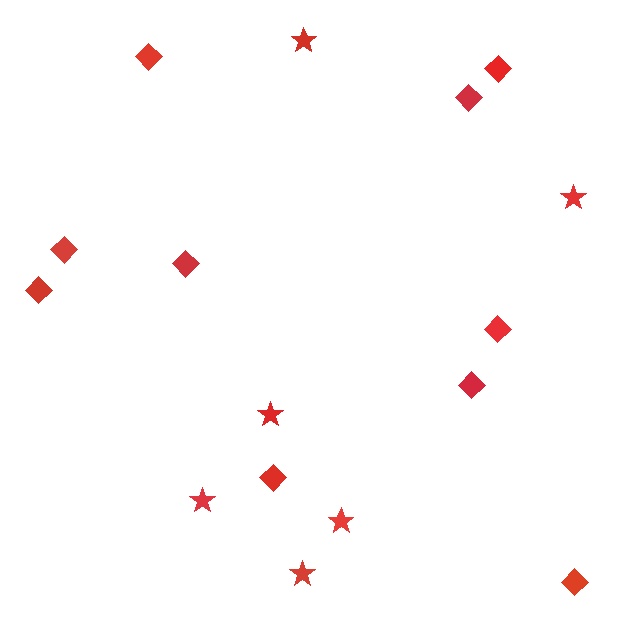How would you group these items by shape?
There are 2 groups: one group of diamonds (10) and one group of stars (6).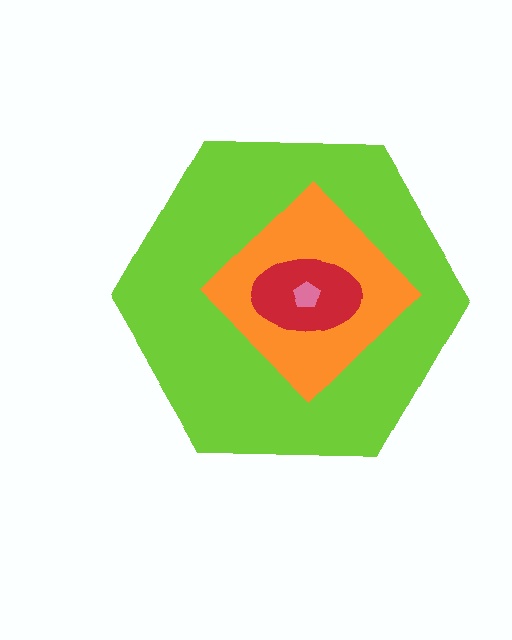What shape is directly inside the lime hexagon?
The orange diamond.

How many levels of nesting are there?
4.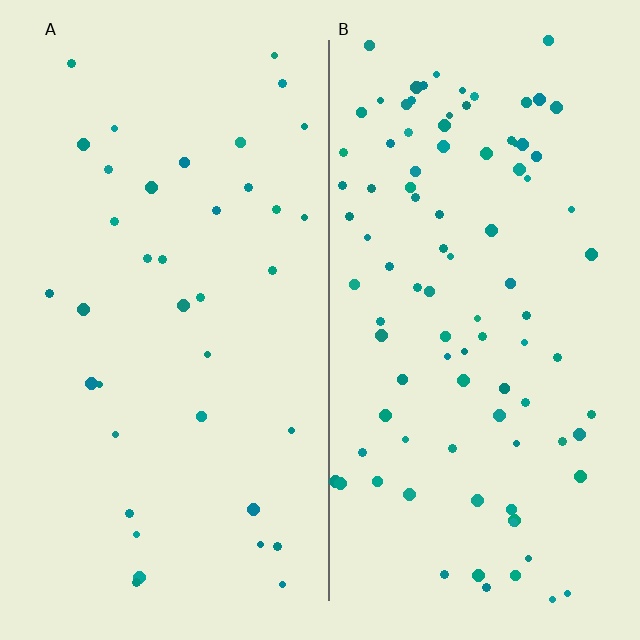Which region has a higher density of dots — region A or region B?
B (the right).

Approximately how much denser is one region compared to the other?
Approximately 2.5× — region B over region A.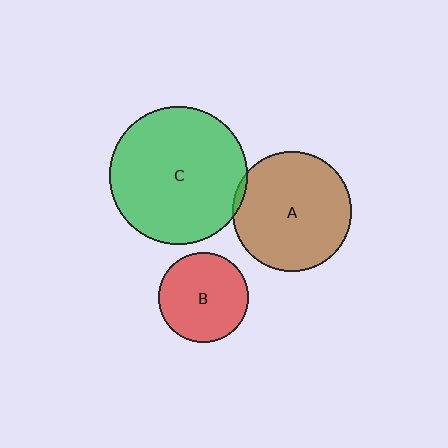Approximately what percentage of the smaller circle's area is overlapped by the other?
Approximately 5%.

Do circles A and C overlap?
Yes.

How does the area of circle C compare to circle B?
Approximately 2.3 times.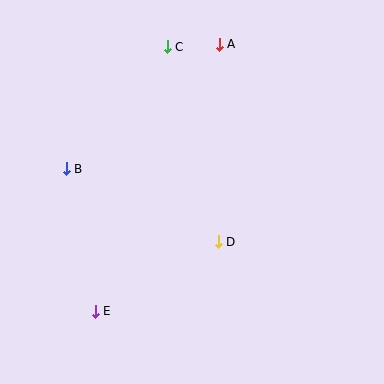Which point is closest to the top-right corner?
Point A is closest to the top-right corner.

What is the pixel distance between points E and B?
The distance between E and B is 145 pixels.